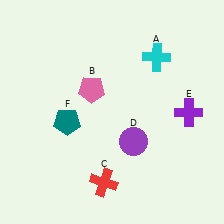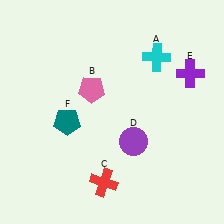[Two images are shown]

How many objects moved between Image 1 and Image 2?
1 object moved between the two images.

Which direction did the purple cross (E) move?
The purple cross (E) moved up.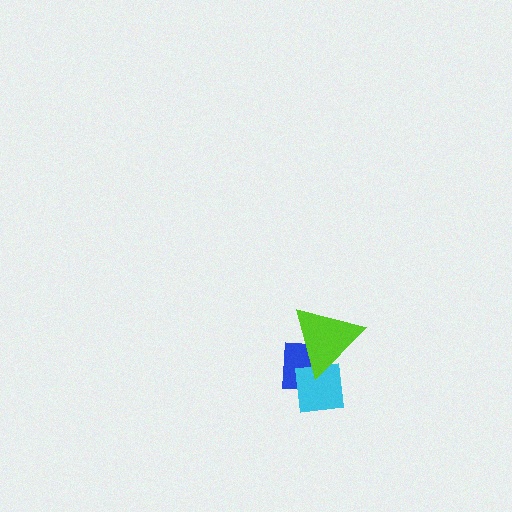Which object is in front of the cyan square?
The lime triangle is in front of the cyan square.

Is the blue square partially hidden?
Yes, it is partially covered by another shape.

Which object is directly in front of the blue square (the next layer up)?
The cyan square is directly in front of the blue square.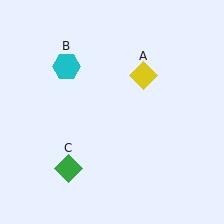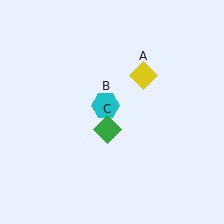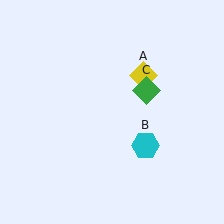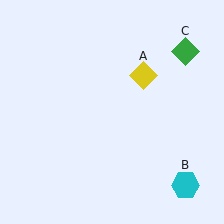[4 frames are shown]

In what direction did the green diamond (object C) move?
The green diamond (object C) moved up and to the right.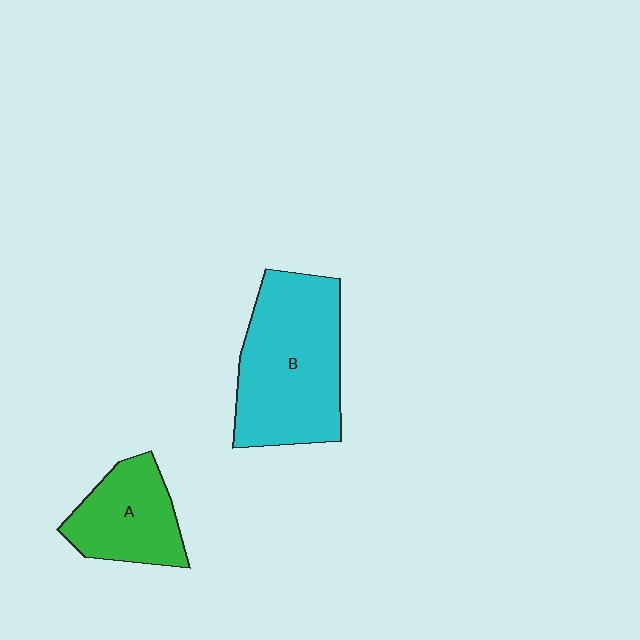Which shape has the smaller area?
Shape A (green).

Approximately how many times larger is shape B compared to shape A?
Approximately 1.7 times.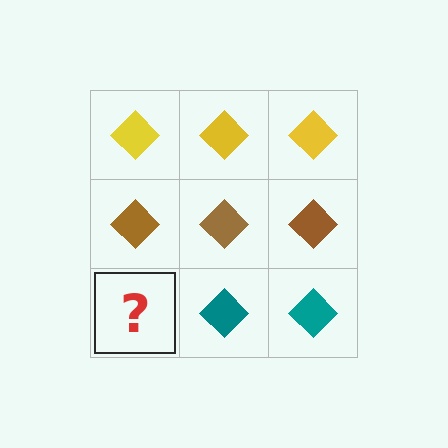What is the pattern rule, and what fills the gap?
The rule is that each row has a consistent color. The gap should be filled with a teal diamond.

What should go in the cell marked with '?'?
The missing cell should contain a teal diamond.